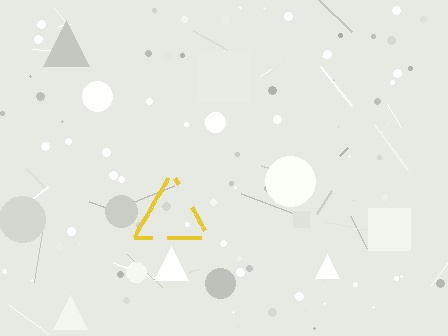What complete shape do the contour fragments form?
The contour fragments form a triangle.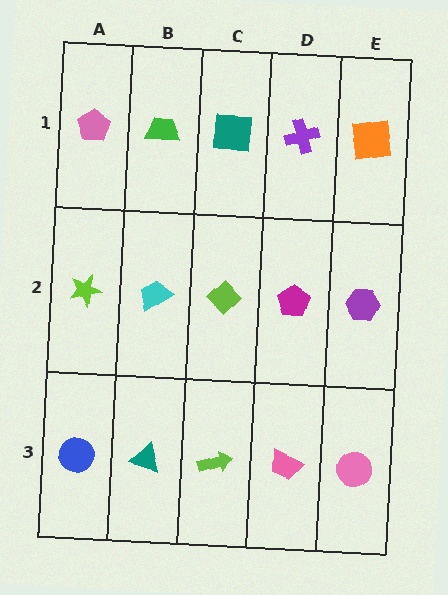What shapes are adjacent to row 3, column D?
A magenta pentagon (row 2, column D), a lime arrow (row 3, column C), a pink circle (row 3, column E).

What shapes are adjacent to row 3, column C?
A lime diamond (row 2, column C), a teal triangle (row 3, column B), a pink trapezoid (row 3, column D).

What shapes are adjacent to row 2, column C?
A teal square (row 1, column C), a lime arrow (row 3, column C), a cyan trapezoid (row 2, column B), a magenta pentagon (row 2, column D).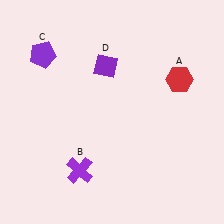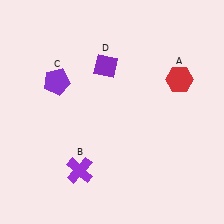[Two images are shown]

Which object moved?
The purple pentagon (C) moved down.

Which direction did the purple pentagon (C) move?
The purple pentagon (C) moved down.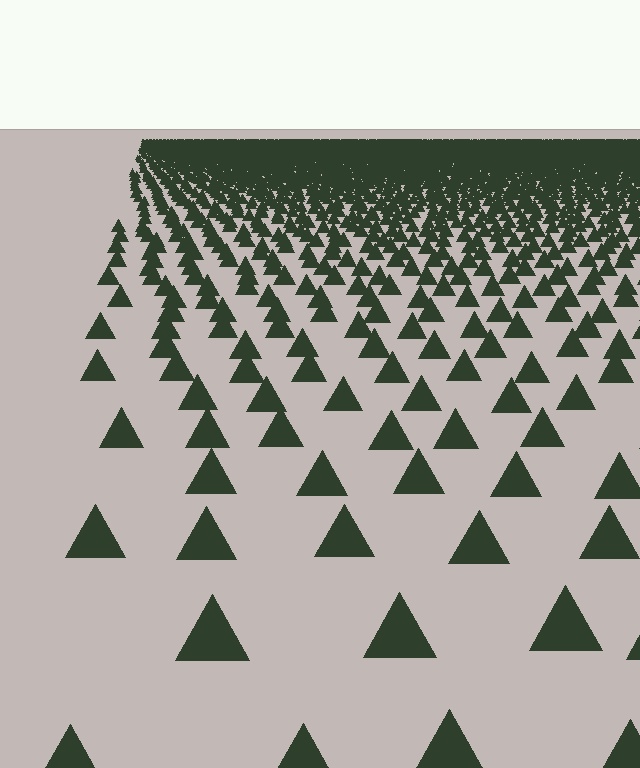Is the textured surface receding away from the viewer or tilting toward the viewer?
The surface is receding away from the viewer. Texture elements get smaller and denser toward the top.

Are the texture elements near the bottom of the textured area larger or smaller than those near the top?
Larger. Near the bottom, elements are closer to the viewer and appear at a bigger on-screen size.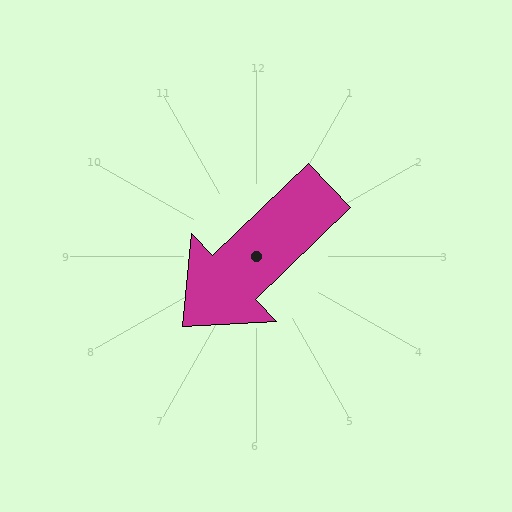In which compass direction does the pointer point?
Southwest.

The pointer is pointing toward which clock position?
Roughly 8 o'clock.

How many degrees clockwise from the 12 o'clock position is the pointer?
Approximately 226 degrees.